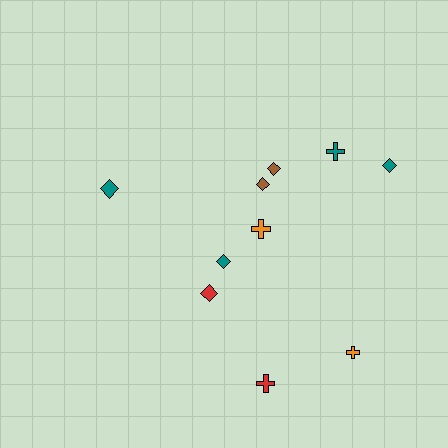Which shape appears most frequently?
Diamond, with 6 objects.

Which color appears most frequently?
Teal, with 4 objects.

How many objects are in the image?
There are 10 objects.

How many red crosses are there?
There is 1 red cross.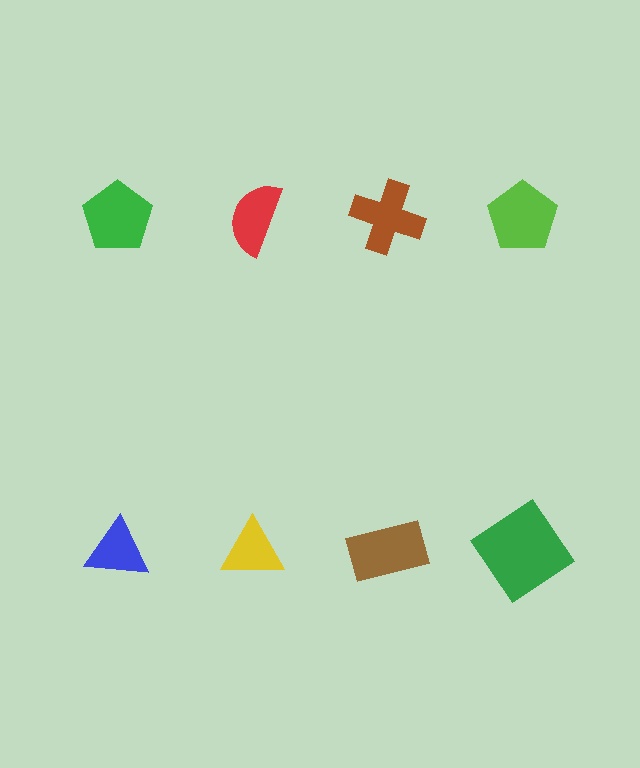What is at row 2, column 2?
A yellow triangle.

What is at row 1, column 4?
A lime pentagon.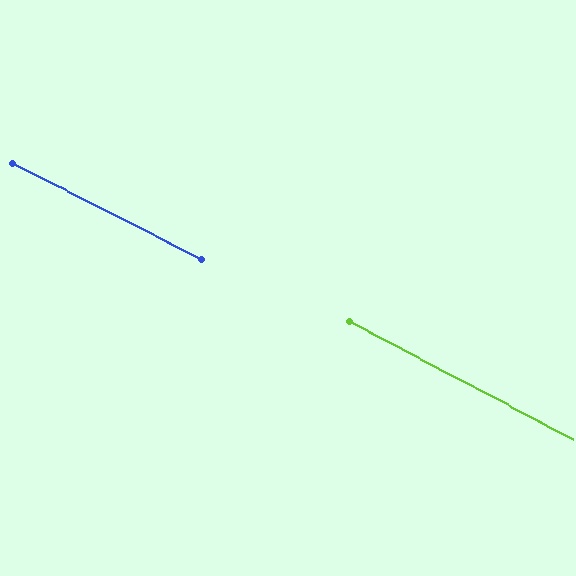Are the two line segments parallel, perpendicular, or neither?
Parallel — their directions differ by only 0.7°.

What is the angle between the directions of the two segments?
Approximately 1 degree.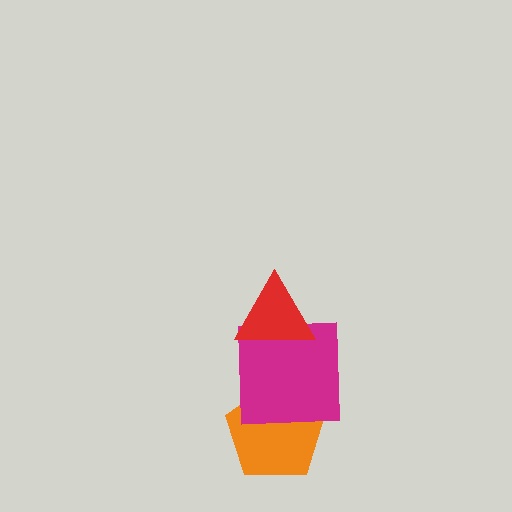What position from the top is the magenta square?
The magenta square is 2nd from the top.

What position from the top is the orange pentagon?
The orange pentagon is 3rd from the top.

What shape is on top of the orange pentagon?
The magenta square is on top of the orange pentagon.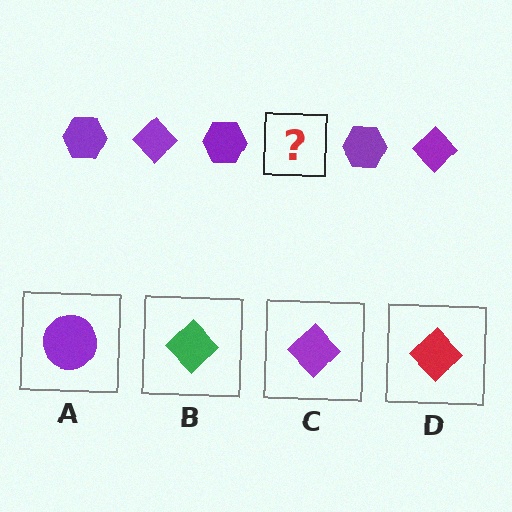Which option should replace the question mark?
Option C.